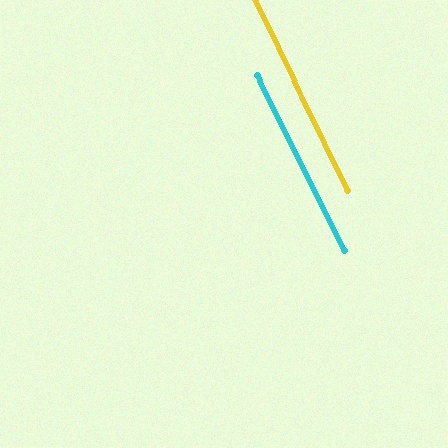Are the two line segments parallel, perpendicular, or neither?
Parallel — their directions differ by only 0.6°.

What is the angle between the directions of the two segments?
Approximately 1 degree.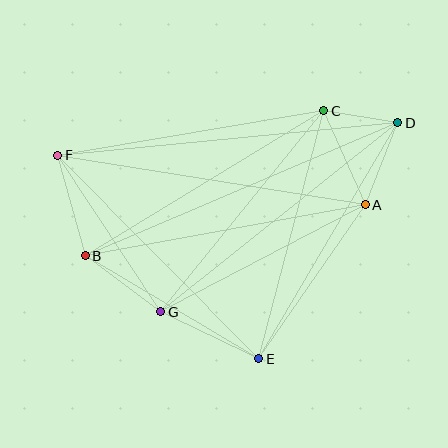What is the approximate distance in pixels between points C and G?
The distance between C and G is approximately 259 pixels.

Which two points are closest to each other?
Points C and D are closest to each other.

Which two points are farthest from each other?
Points D and F are farthest from each other.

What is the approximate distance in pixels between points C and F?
The distance between C and F is approximately 270 pixels.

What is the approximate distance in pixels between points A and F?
The distance between A and F is approximately 312 pixels.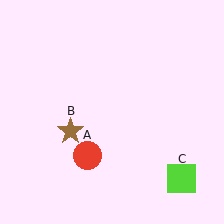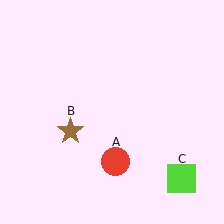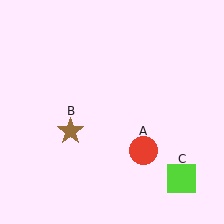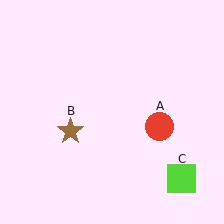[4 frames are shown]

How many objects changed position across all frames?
1 object changed position: red circle (object A).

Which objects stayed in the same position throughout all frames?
Brown star (object B) and lime square (object C) remained stationary.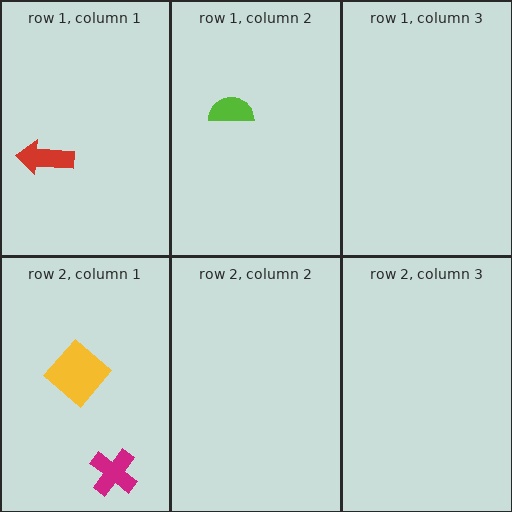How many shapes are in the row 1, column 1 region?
1.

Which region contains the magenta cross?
The row 2, column 1 region.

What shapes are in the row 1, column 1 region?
The red arrow.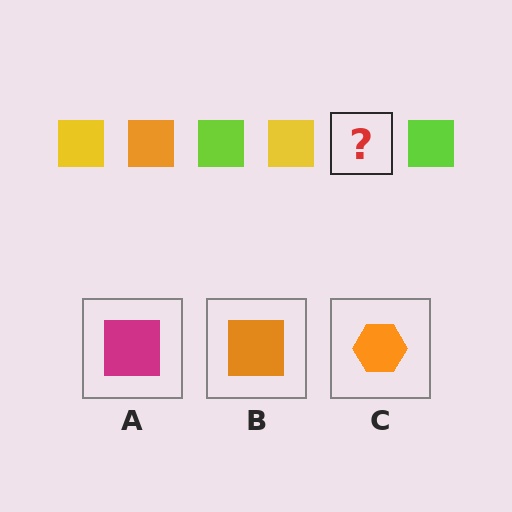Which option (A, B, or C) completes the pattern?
B.